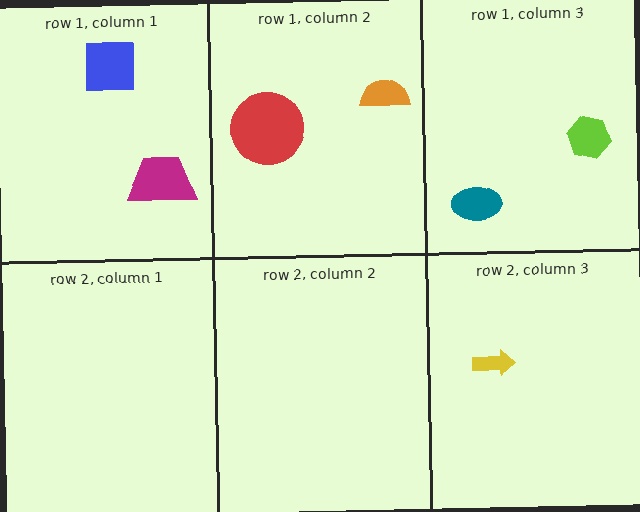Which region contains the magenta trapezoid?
The row 1, column 1 region.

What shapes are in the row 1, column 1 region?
The magenta trapezoid, the blue square.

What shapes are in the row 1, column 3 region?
The teal ellipse, the lime hexagon.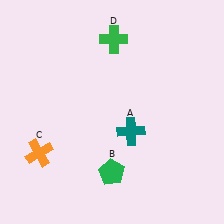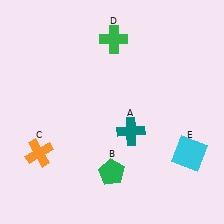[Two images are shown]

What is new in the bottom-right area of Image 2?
A cyan square (E) was added in the bottom-right area of Image 2.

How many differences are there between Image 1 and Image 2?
There is 1 difference between the two images.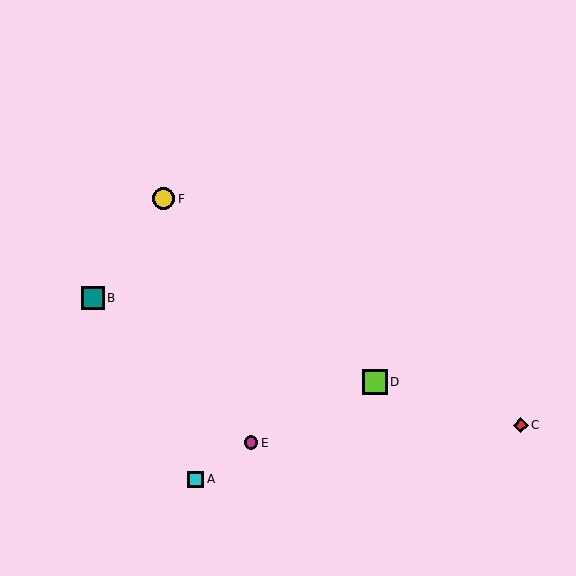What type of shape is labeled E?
Shape E is a magenta circle.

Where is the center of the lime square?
The center of the lime square is at (375, 382).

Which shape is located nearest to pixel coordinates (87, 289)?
The teal square (labeled B) at (93, 298) is nearest to that location.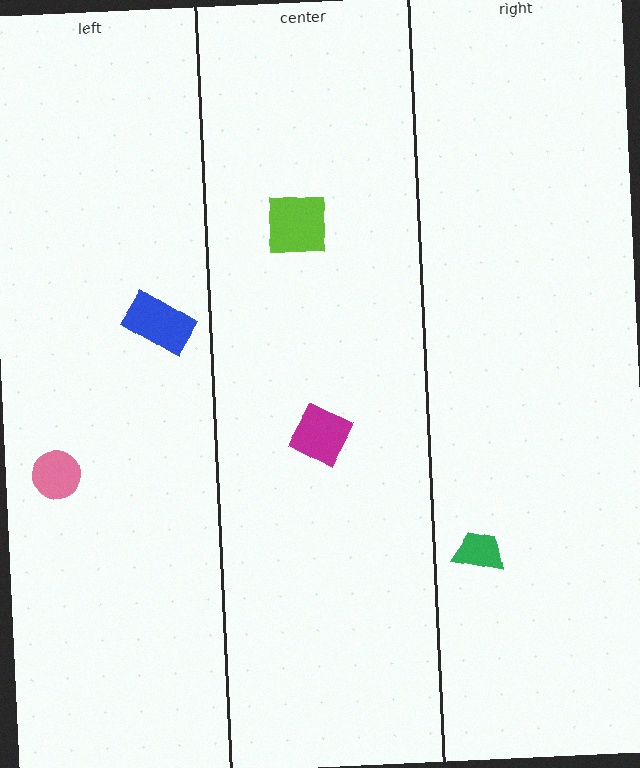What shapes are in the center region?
The magenta diamond, the lime square.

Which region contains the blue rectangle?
The left region.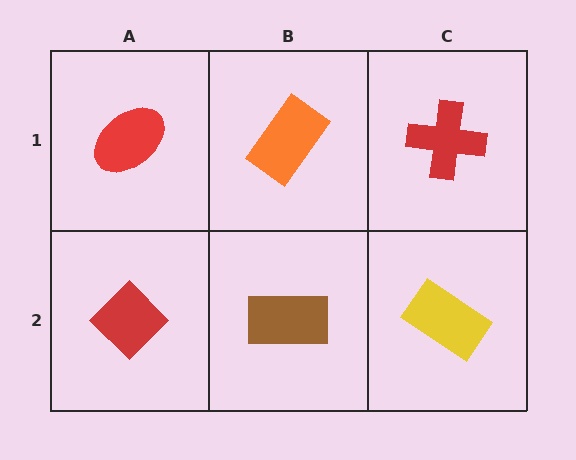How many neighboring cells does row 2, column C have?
2.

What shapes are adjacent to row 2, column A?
A red ellipse (row 1, column A), a brown rectangle (row 2, column B).